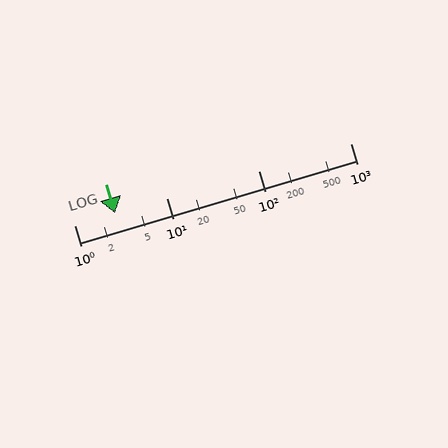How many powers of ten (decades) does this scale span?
The scale spans 3 decades, from 1 to 1000.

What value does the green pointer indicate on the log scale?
The pointer indicates approximately 2.8.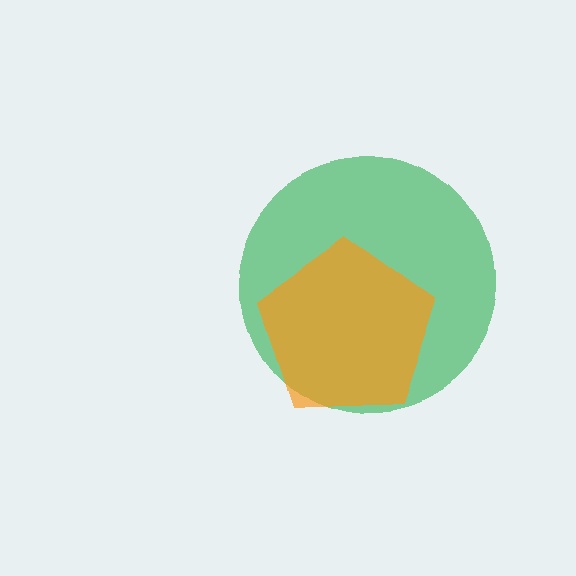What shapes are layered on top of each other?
The layered shapes are: a green circle, an orange pentagon.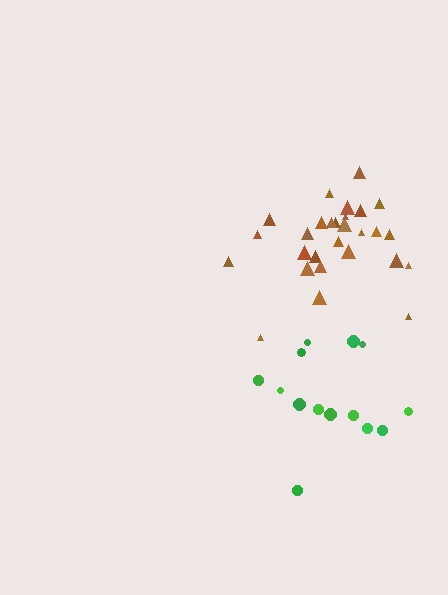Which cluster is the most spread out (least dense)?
Green.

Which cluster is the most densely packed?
Brown.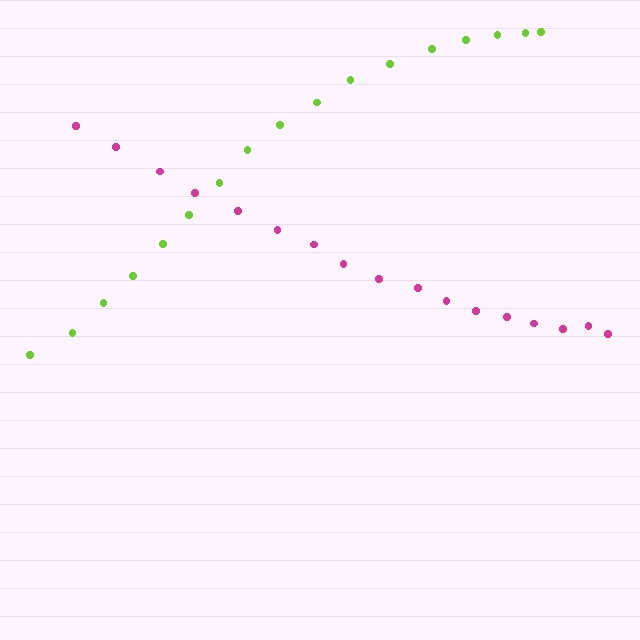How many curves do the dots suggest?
There are 2 distinct paths.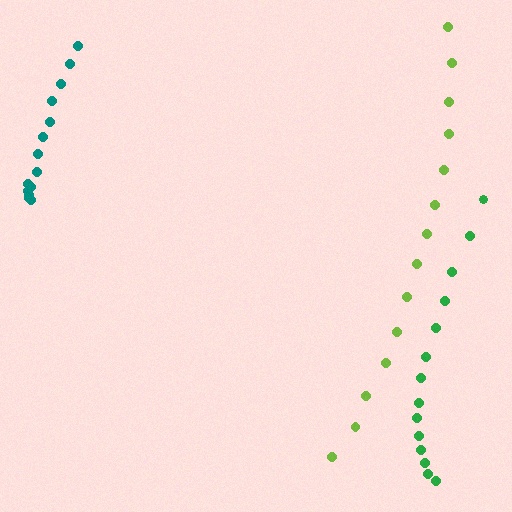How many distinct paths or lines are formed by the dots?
There are 3 distinct paths.